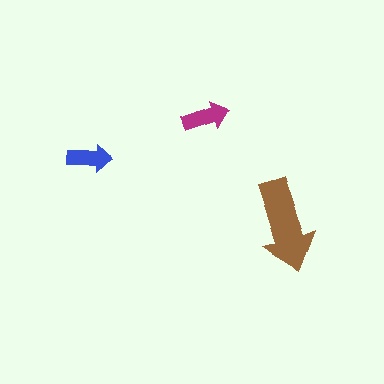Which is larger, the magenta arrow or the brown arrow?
The brown one.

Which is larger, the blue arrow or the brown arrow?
The brown one.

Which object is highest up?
The magenta arrow is topmost.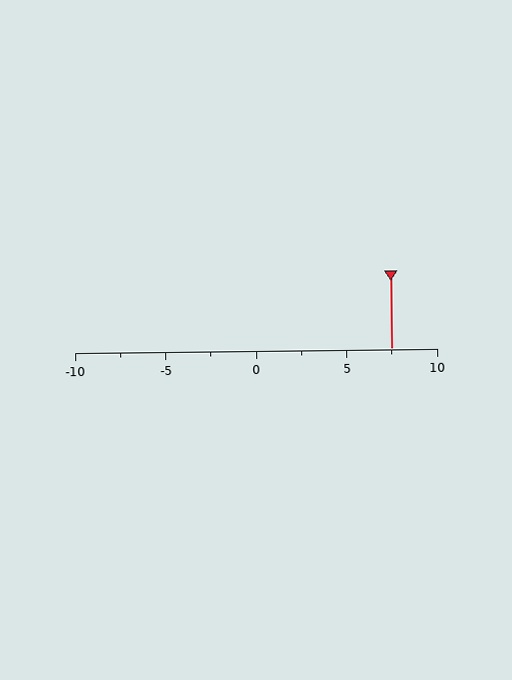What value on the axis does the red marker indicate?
The marker indicates approximately 7.5.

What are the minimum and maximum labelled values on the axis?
The axis runs from -10 to 10.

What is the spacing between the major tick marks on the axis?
The major ticks are spaced 5 apart.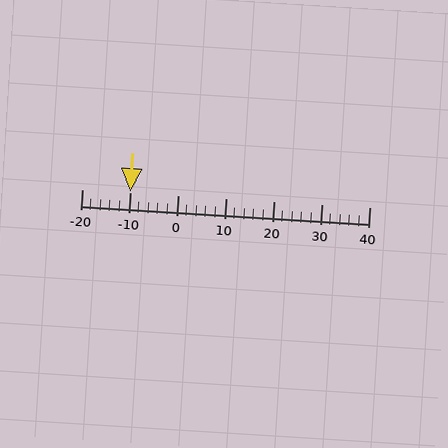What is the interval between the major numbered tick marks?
The major tick marks are spaced 10 units apart.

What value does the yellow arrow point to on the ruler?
The yellow arrow points to approximately -10.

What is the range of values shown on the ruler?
The ruler shows values from -20 to 40.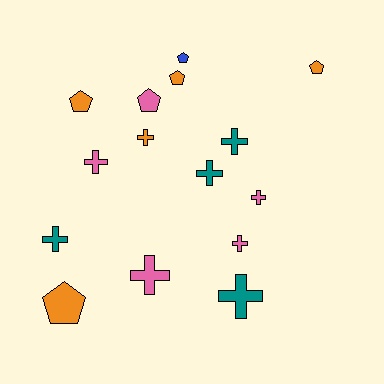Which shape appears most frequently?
Cross, with 9 objects.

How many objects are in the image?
There are 15 objects.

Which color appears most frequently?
Pink, with 5 objects.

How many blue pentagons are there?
There is 1 blue pentagon.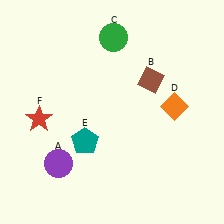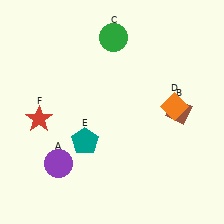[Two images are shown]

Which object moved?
The brown diamond (B) moved down.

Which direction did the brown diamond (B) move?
The brown diamond (B) moved down.